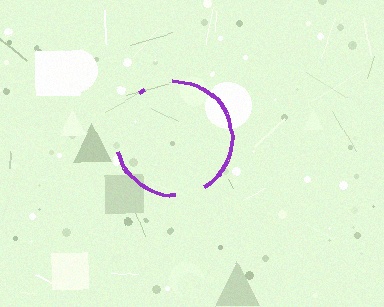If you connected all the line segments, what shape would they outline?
They would outline a circle.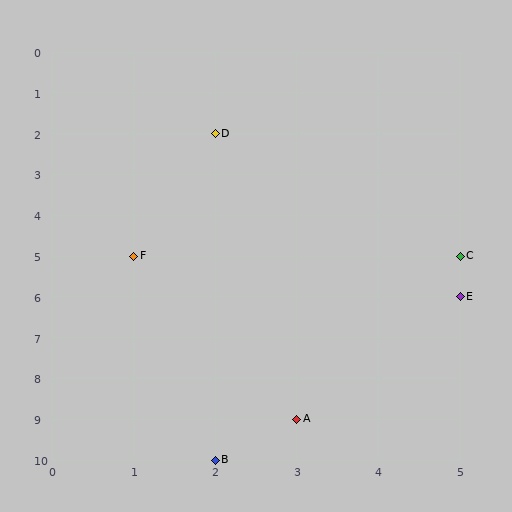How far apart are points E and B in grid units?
Points E and B are 3 columns and 4 rows apart (about 5.0 grid units diagonally).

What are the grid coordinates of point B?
Point B is at grid coordinates (2, 10).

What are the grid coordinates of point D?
Point D is at grid coordinates (2, 2).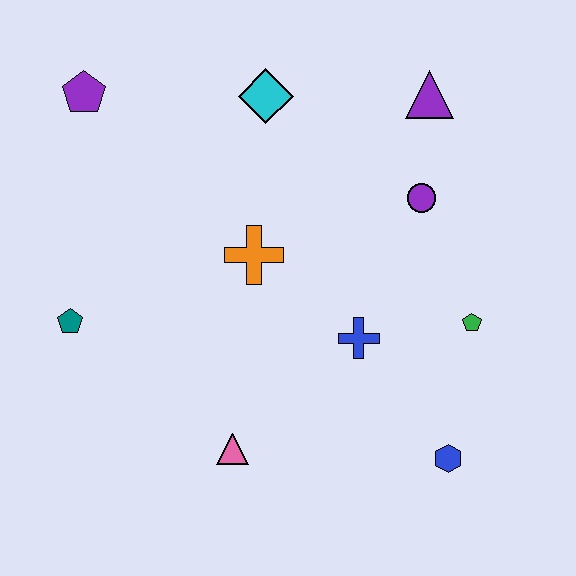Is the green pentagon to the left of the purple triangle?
No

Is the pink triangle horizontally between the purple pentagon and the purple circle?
Yes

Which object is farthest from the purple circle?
The teal pentagon is farthest from the purple circle.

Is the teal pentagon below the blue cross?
No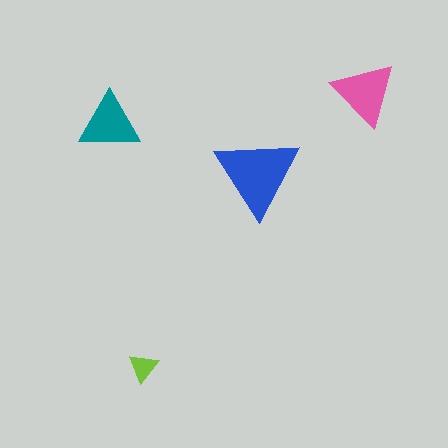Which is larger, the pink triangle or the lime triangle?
The pink one.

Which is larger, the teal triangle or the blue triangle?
The blue one.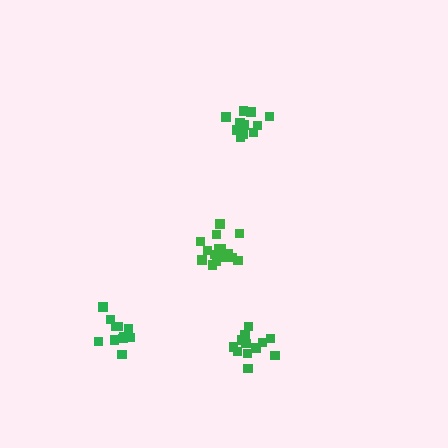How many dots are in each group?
Group 1: 11 dots, Group 2: 11 dots, Group 3: 13 dots, Group 4: 15 dots (50 total).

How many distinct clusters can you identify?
There are 4 distinct clusters.